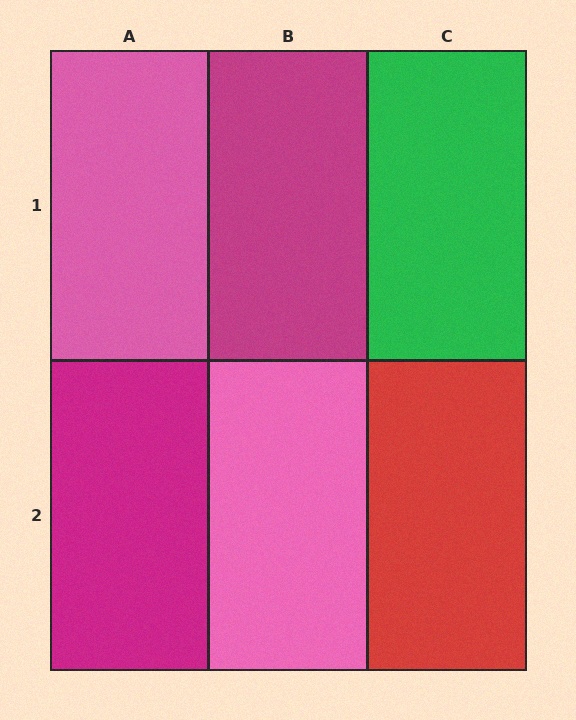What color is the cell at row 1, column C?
Green.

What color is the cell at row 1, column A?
Pink.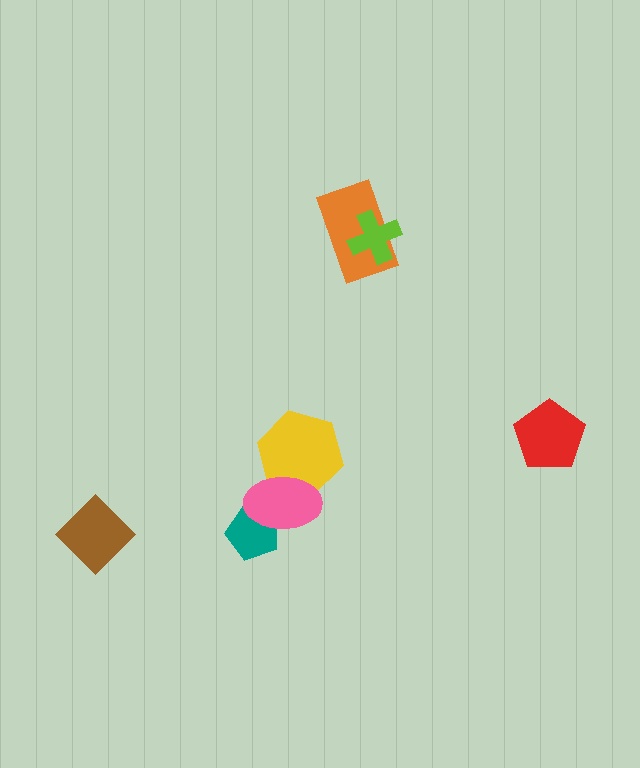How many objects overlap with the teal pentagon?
1 object overlaps with the teal pentagon.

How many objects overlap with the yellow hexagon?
1 object overlaps with the yellow hexagon.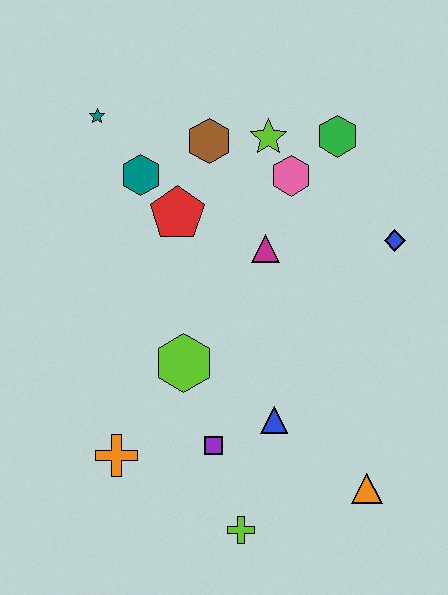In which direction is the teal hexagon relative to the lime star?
The teal hexagon is to the left of the lime star.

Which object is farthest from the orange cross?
The green hexagon is farthest from the orange cross.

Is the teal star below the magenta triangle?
No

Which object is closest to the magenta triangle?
The pink hexagon is closest to the magenta triangle.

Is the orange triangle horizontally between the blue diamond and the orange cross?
Yes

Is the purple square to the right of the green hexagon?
No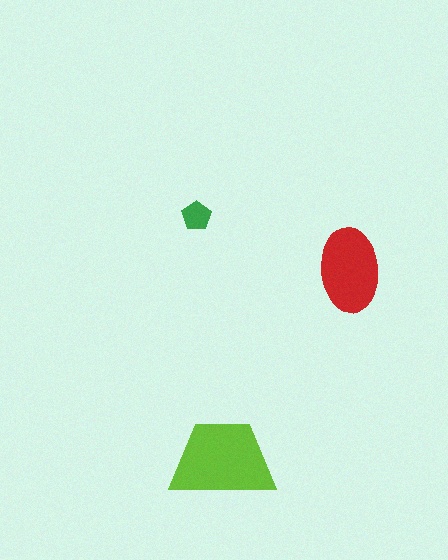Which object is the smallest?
The green pentagon.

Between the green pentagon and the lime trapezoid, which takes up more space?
The lime trapezoid.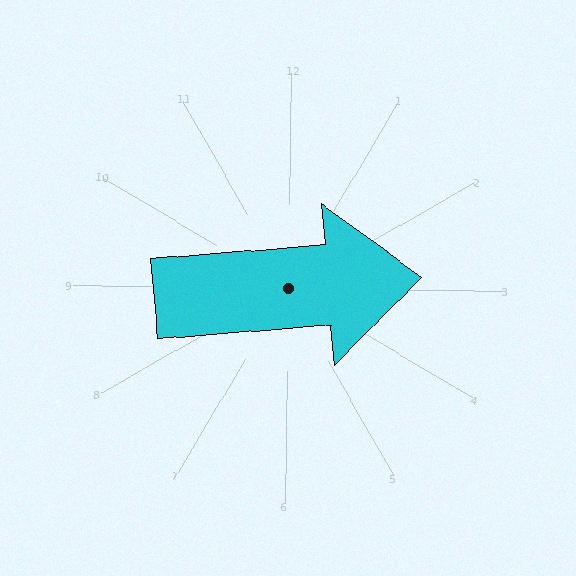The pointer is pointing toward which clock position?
Roughly 3 o'clock.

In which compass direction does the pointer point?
East.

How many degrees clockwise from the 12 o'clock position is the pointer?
Approximately 85 degrees.